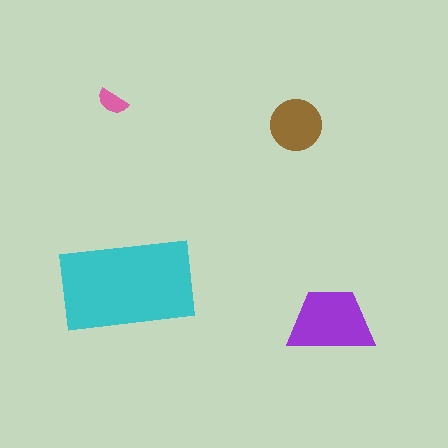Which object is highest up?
The pink semicircle is topmost.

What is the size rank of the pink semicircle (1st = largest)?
4th.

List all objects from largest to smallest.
The cyan rectangle, the purple trapezoid, the brown circle, the pink semicircle.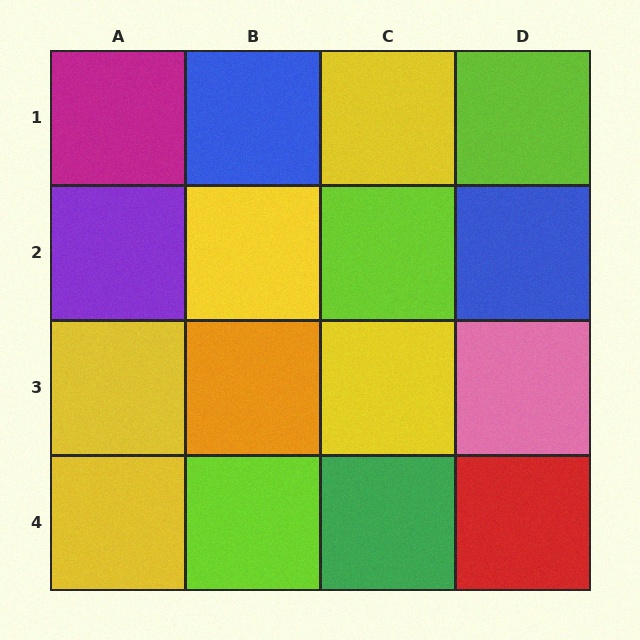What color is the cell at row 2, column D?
Blue.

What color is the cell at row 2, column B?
Yellow.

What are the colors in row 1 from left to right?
Magenta, blue, yellow, lime.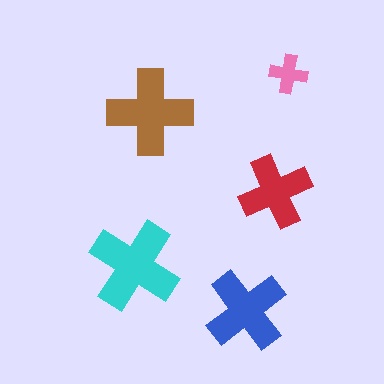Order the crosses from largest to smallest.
the cyan one, the brown one, the blue one, the red one, the pink one.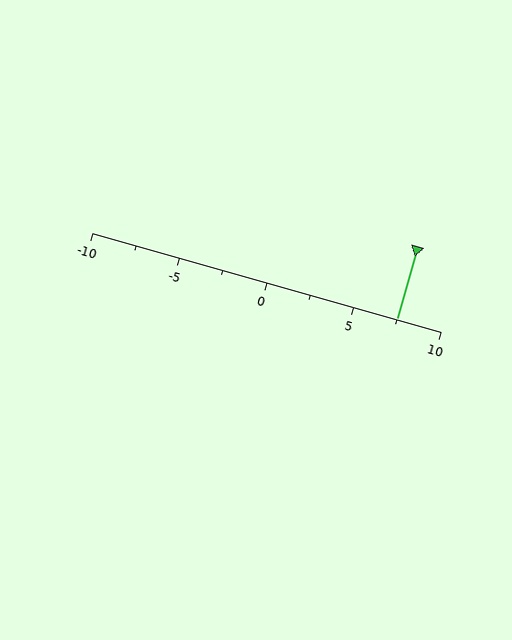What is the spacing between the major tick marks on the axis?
The major ticks are spaced 5 apart.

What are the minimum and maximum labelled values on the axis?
The axis runs from -10 to 10.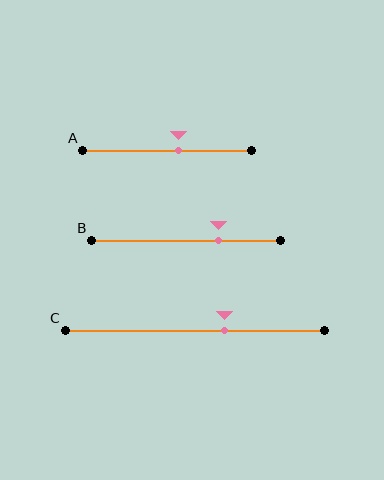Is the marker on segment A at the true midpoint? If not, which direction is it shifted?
No, the marker on segment A is shifted to the right by about 7% of the segment length.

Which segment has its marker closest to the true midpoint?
Segment A has its marker closest to the true midpoint.